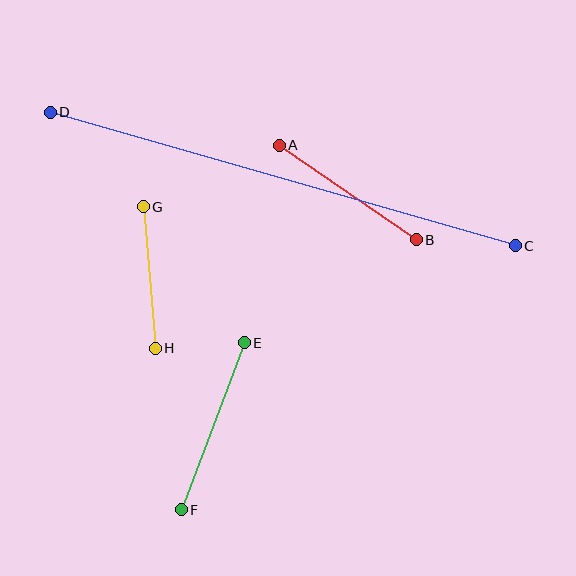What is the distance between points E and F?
The distance is approximately 178 pixels.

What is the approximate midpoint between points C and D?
The midpoint is at approximately (283, 179) pixels.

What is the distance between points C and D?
The distance is approximately 484 pixels.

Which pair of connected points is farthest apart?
Points C and D are farthest apart.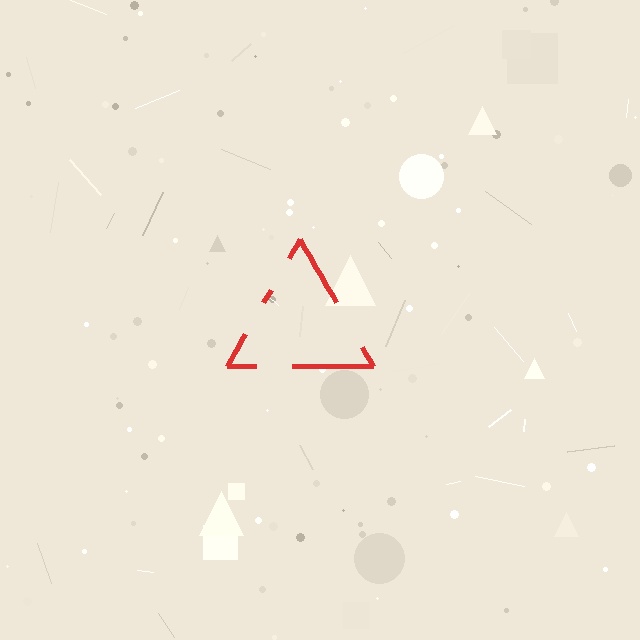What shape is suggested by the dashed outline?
The dashed outline suggests a triangle.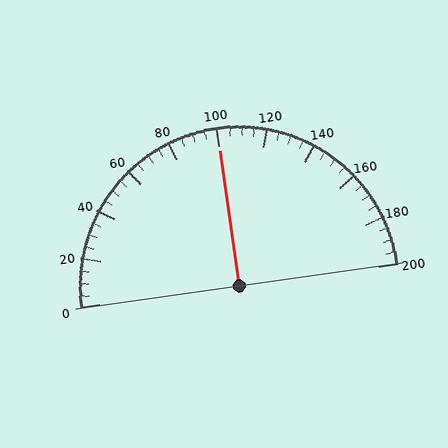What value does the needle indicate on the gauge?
The needle indicates approximately 100.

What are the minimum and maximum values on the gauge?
The gauge ranges from 0 to 200.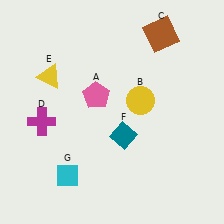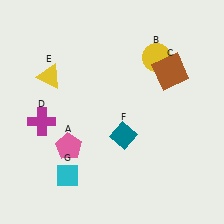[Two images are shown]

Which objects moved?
The objects that moved are: the pink pentagon (A), the yellow circle (B), the brown square (C).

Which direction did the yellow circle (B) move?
The yellow circle (B) moved up.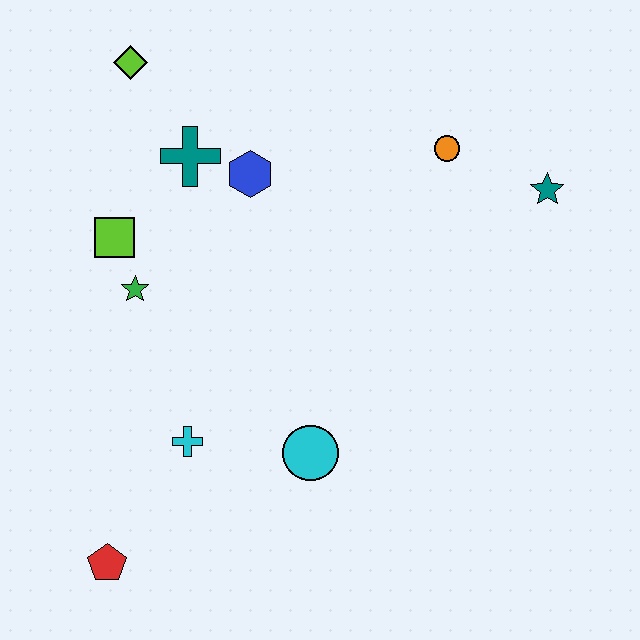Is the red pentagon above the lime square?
No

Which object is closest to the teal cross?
The blue hexagon is closest to the teal cross.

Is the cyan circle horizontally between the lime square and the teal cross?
No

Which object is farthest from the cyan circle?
The lime diamond is farthest from the cyan circle.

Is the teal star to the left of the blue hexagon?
No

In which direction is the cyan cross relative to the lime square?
The cyan cross is below the lime square.